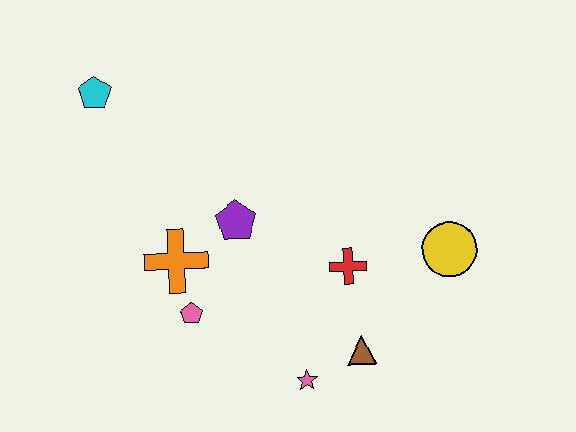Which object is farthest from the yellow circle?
The cyan pentagon is farthest from the yellow circle.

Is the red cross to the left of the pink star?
No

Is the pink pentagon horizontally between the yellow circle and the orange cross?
Yes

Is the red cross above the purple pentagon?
No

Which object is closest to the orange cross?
The pink pentagon is closest to the orange cross.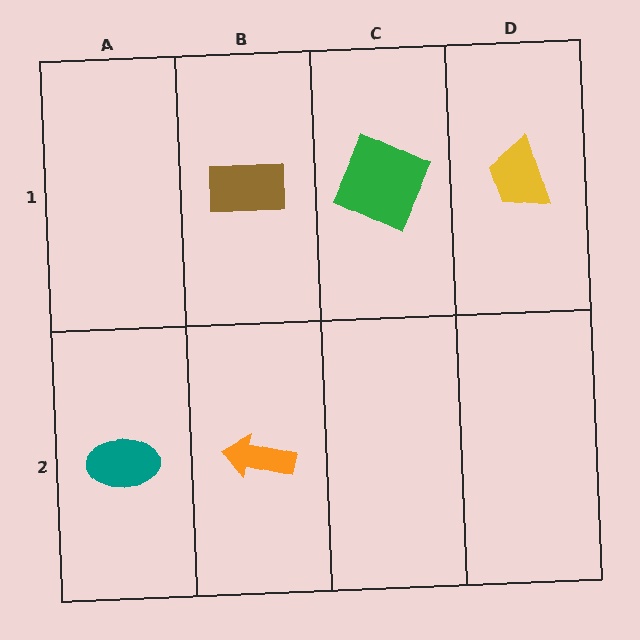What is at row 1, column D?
A yellow trapezoid.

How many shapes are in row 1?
3 shapes.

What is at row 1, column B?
A brown rectangle.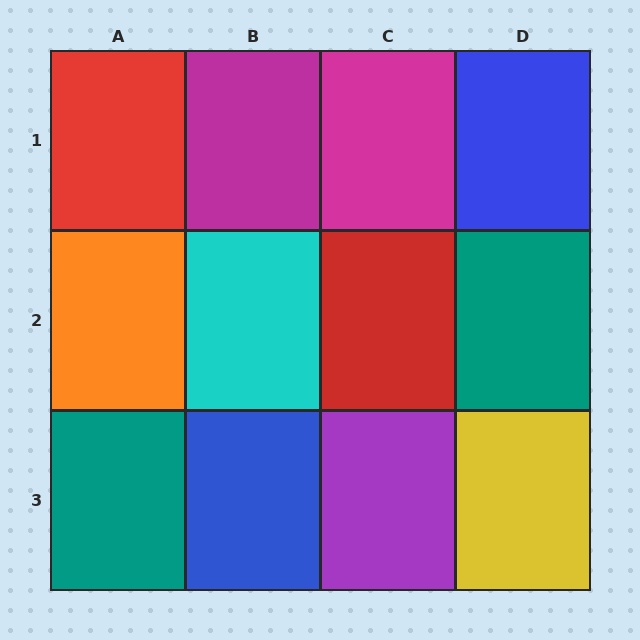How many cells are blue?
2 cells are blue.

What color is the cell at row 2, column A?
Orange.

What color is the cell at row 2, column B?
Cyan.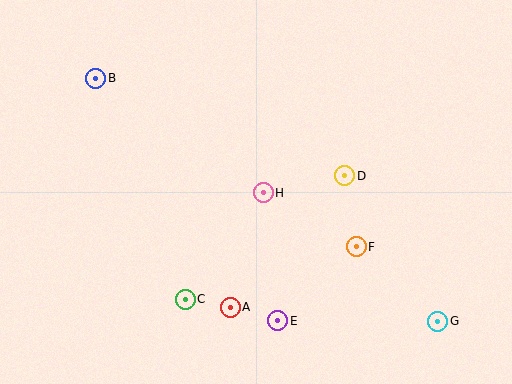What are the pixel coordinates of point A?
Point A is at (230, 307).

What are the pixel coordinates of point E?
Point E is at (278, 321).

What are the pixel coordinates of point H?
Point H is at (263, 193).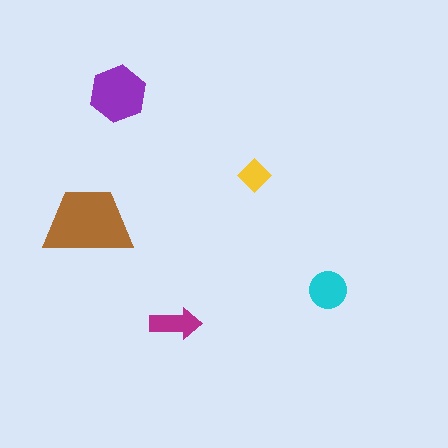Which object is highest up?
The purple hexagon is topmost.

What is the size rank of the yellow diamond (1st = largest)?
5th.